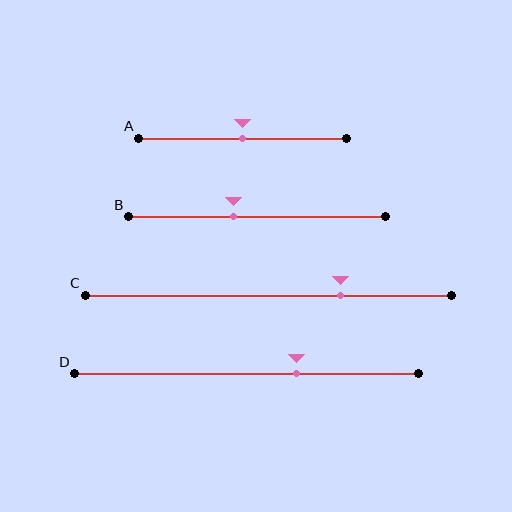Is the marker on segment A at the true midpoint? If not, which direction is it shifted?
Yes, the marker on segment A is at the true midpoint.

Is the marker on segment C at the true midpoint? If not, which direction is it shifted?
No, the marker on segment C is shifted to the right by about 20% of the segment length.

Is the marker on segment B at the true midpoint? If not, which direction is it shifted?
No, the marker on segment B is shifted to the left by about 9% of the segment length.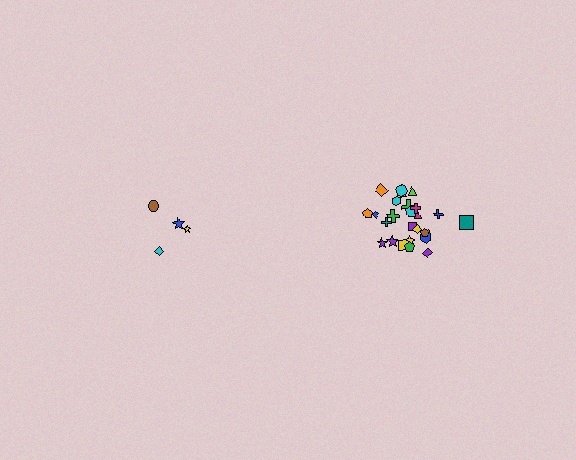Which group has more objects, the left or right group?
The right group.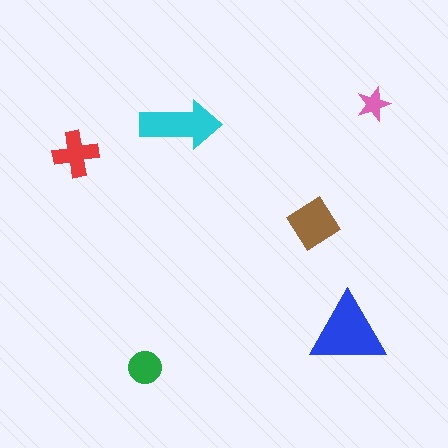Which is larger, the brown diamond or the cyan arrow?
The cyan arrow.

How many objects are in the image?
There are 6 objects in the image.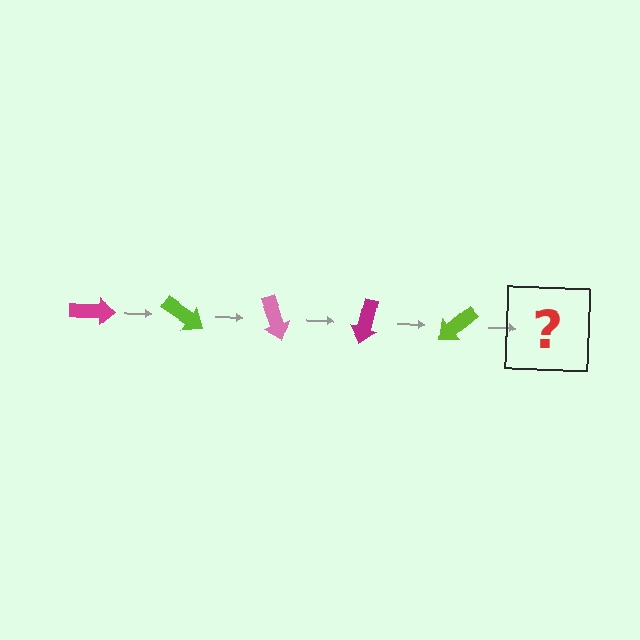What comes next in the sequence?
The next element should be a pink arrow, rotated 175 degrees from the start.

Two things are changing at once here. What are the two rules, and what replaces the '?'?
The two rules are that it rotates 35 degrees each step and the color cycles through magenta, lime, and pink. The '?' should be a pink arrow, rotated 175 degrees from the start.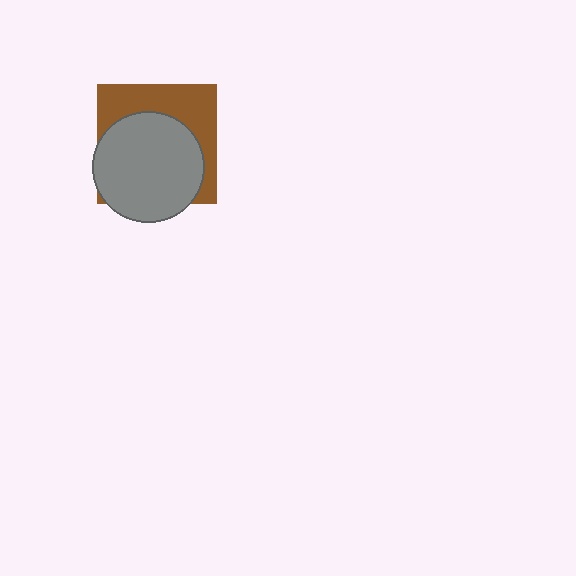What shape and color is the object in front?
The object in front is a gray circle.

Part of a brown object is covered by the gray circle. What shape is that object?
It is a square.